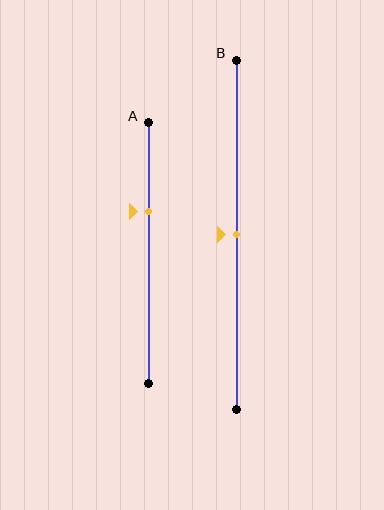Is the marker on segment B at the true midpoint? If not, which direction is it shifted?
Yes, the marker on segment B is at the true midpoint.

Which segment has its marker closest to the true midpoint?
Segment B has its marker closest to the true midpoint.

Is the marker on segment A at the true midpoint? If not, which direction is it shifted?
No, the marker on segment A is shifted upward by about 16% of the segment length.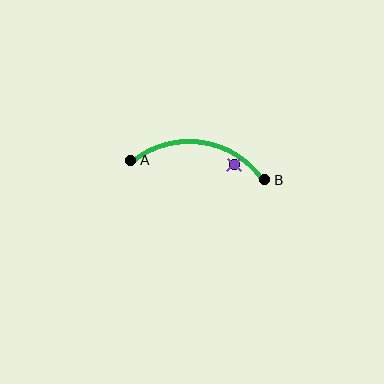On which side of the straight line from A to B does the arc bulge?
The arc bulges above the straight line connecting A and B.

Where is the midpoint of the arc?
The arc midpoint is the point on the curve farthest from the straight line joining A and B. It sits above that line.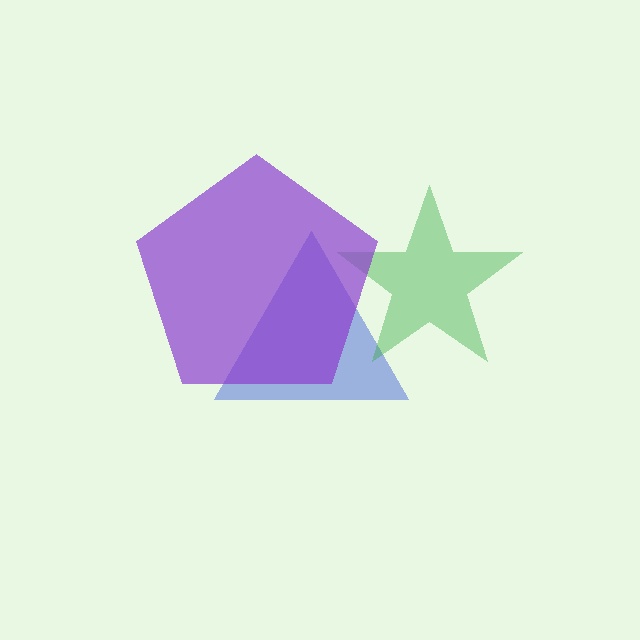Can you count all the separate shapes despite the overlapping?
Yes, there are 3 separate shapes.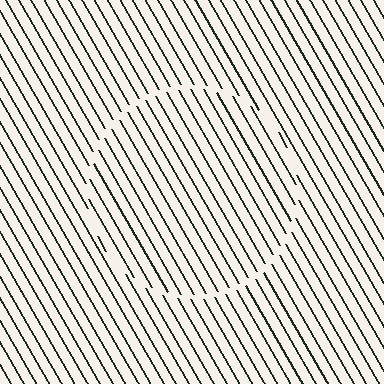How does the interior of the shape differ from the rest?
The interior of the shape contains the same grating, shifted by half a period — the contour is defined by the phase discontinuity where line-ends from the inner and outer gratings abut.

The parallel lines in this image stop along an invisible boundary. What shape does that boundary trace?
An illusory circle. The interior of the shape contains the same grating, shifted by half a period — the contour is defined by the phase discontinuity where line-ends from the inner and outer gratings abut.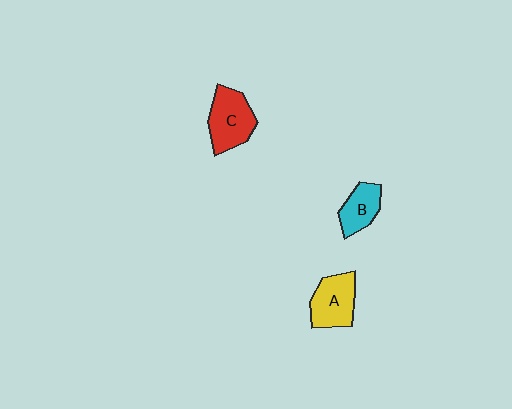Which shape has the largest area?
Shape C (red).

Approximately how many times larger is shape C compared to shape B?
Approximately 1.5 times.